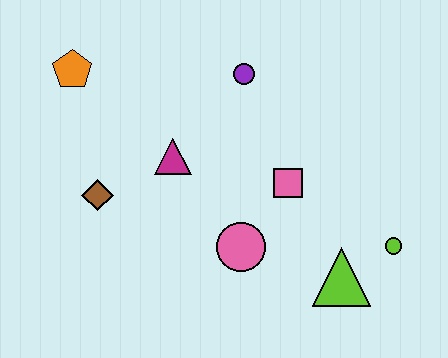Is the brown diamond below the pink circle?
No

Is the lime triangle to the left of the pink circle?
No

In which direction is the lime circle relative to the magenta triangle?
The lime circle is to the right of the magenta triangle.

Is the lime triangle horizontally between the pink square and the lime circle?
Yes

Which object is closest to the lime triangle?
The lime circle is closest to the lime triangle.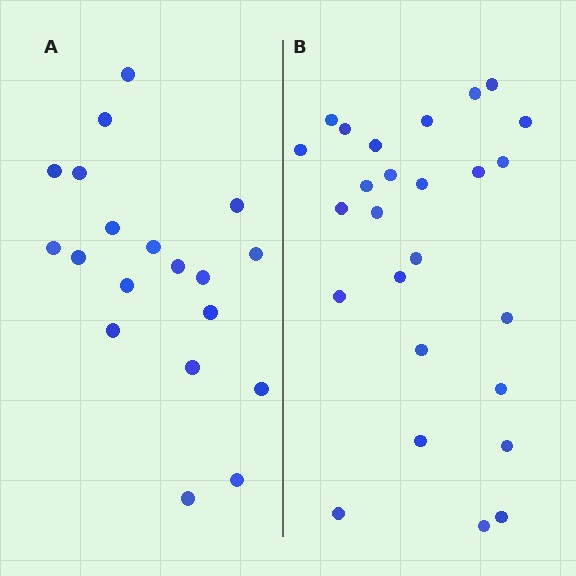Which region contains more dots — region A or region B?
Region B (the right region) has more dots.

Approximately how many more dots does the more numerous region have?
Region B has roughly 8 or so more dots than region A.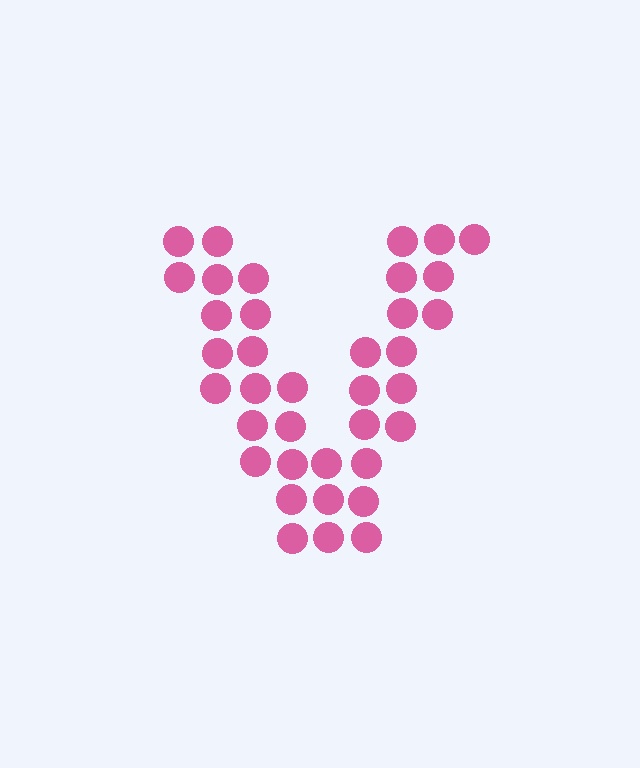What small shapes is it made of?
It is made of small circles.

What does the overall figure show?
The overall figure shows the letter V.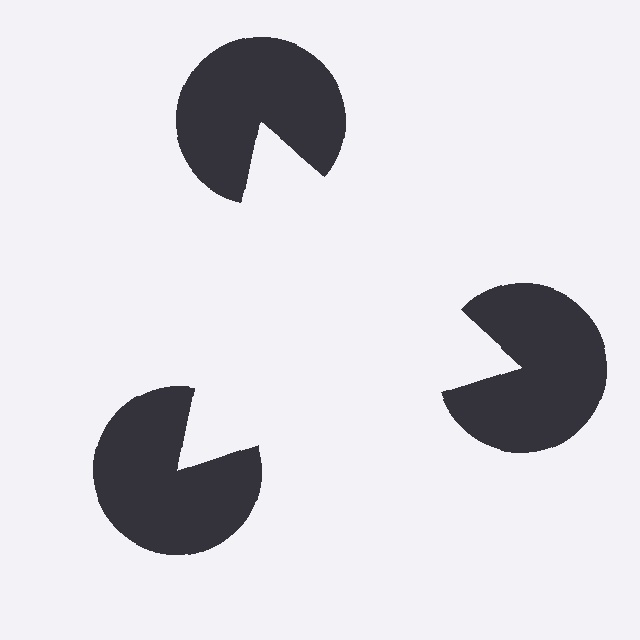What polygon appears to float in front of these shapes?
An illusory triangle — its edges are inferred from the aligned wedge cuts in the pac-man discs, not physically drawn.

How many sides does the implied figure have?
3 sides.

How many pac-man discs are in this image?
There are 3 — one at each vertex of the illusory triangle.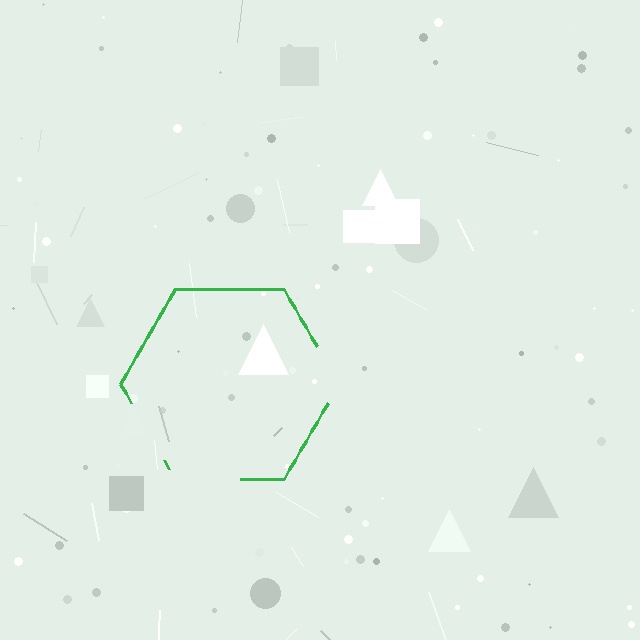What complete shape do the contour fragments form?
The contour fragments form a hexagon.